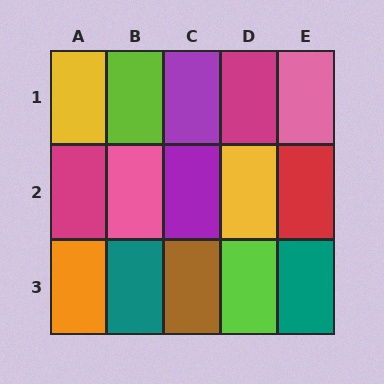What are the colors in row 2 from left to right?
Magenta, pink, purple, yellow, red.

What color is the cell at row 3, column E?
Teal.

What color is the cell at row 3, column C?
Brown.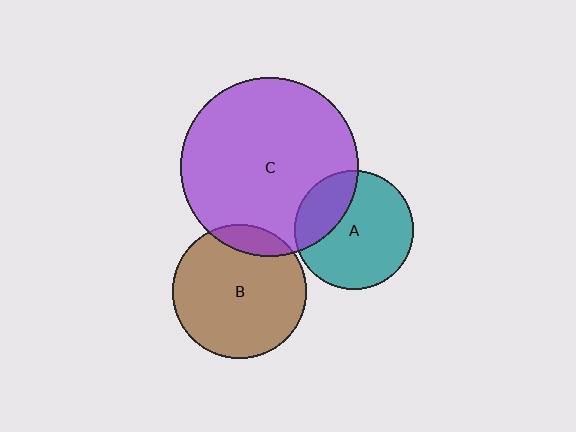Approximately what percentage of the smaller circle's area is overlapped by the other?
Approximately 10%.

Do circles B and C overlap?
Yes.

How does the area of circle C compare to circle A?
Approximately 2.3 times.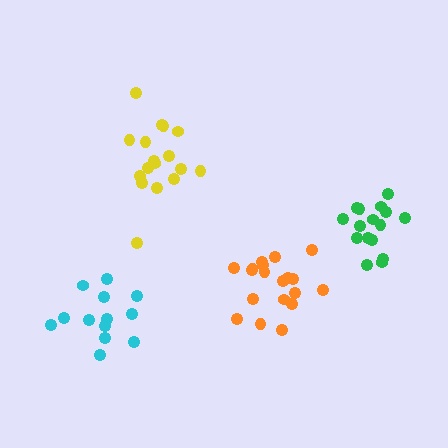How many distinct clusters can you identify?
There are 4 distinct clusters.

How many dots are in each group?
Group 1: 19 dots, Group 2: 13 dots, Group 3: 16 dots, Group 4: 17 dots (65 total).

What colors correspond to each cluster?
The clusters are colored: orange, cyan, green, yellow.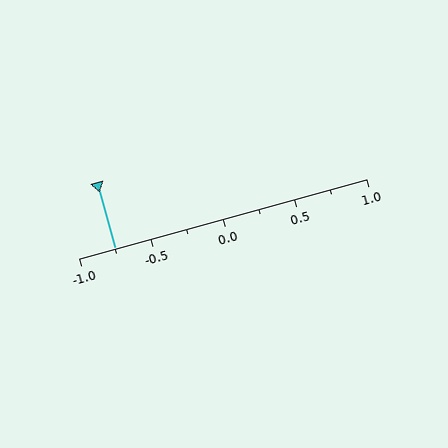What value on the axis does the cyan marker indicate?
The marker indicates approximately -0.75.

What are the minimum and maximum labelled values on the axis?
The axis runs from -1.0 to 1.0.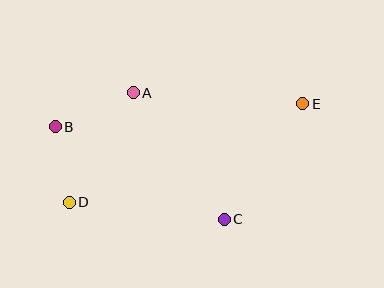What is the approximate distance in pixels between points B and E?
The distance between B and E is approximately 249 pixels.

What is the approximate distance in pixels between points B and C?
The distance between B and C is approximately 193 pixels.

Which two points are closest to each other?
Points B and D are closest to each other.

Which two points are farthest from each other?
Points D and E are farthest from each other.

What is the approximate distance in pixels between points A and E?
The distance between A and E is approximately 170 pixels.